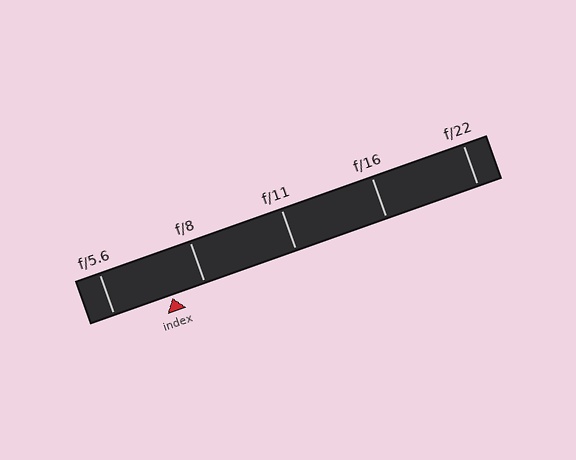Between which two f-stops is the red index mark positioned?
The index mark is between f/5.6 and f/8.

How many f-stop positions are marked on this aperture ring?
There are 5 f-stop positions marked.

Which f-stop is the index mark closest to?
The index mark is closest to f/8.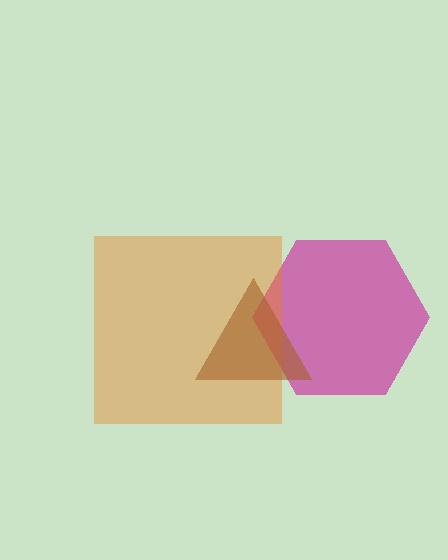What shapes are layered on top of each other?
The layered shapes are: a magenta hexagon, an orange square, a brown triangle.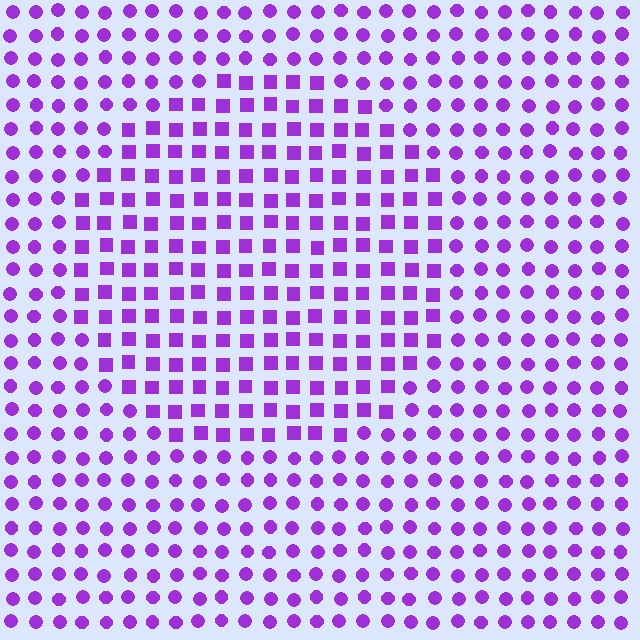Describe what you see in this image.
The image is filled with small purple elements arranged in a uniform grid. A circle-shaped region contains squares, while the surrounding area contains circles. The boundary is defined purely by the change in element shape.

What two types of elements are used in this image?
The image uses squares inside the circle region and circles outside it.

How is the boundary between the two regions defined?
The boundary is defined by a change in element shape: squares inside vs. circles outside. All elements share the same color and spacing.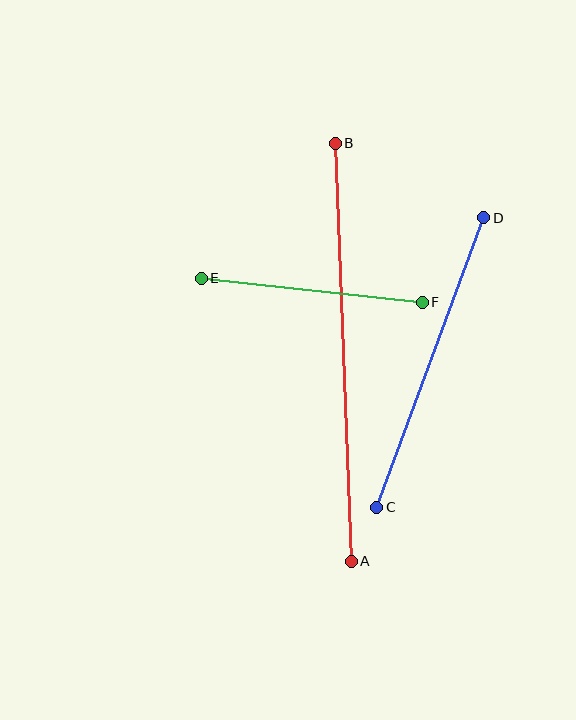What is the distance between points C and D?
The distance is approximately 309 pixels.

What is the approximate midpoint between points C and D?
The midpoint is at approximately (430, 363) pixels.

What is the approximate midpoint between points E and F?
The midpoint is at approximately (312, 290) pixels.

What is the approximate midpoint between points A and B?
The midpoint is at approximately (343, 352) pixels.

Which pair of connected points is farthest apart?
Points A and B are farthest apart.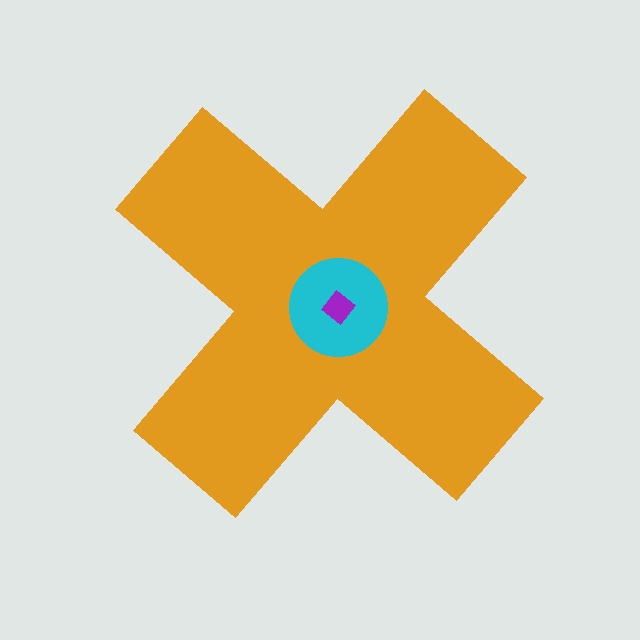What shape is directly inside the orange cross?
The cyan circle.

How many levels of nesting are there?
3.